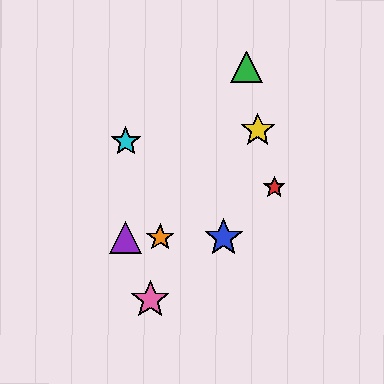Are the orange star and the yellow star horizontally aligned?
No, the orange star is at y≈238 and the yellow star is at y≈130.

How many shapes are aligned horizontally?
3 shapes (the blue star, the purple triangle, the orange star) are aligned horizontally.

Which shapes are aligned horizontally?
The blue star, the purple triangle, the orange star are aligned horizontally.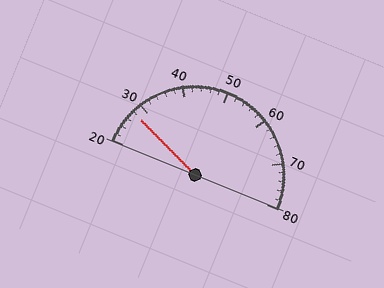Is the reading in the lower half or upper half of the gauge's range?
The reading is in the lower half of the range (20 to 80).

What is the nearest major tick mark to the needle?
The nearest major tick mark is 30.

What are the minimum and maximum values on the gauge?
The gauge ranges from 20 to 80.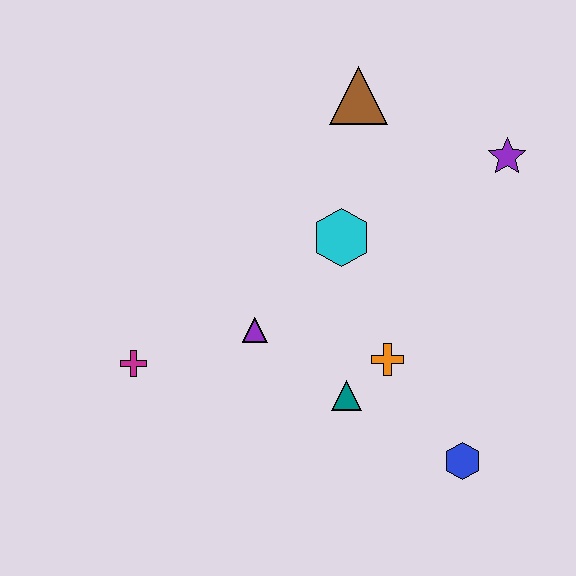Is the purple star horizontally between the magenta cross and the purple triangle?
No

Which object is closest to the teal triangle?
The orange cross is closest to the teal triangle.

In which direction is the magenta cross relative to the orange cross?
The magenta cross is to the left of the orange cross.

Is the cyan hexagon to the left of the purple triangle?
No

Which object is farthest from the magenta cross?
The purple star is farthest from the magenta cross.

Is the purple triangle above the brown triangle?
No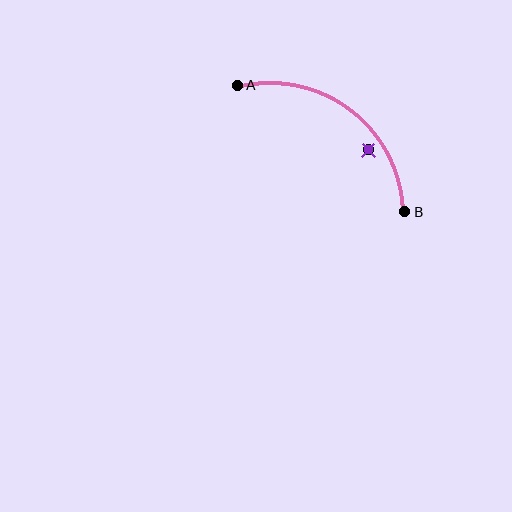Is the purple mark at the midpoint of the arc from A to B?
No — the purple mark does not lie on the arc at all. It sits slightly inside the curve.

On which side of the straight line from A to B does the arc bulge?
The arc bulges above and to the right of the straight line connecting A and B.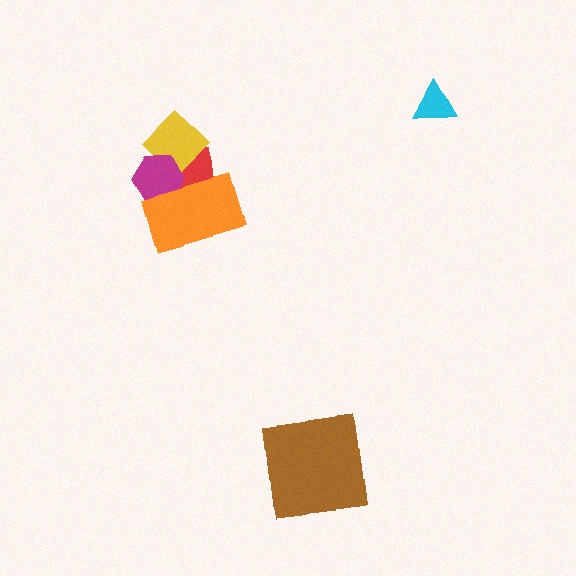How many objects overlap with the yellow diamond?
2 objects overlap with the yellow diamond.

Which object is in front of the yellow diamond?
The magenta hexagon is in front of the yellow diamond.